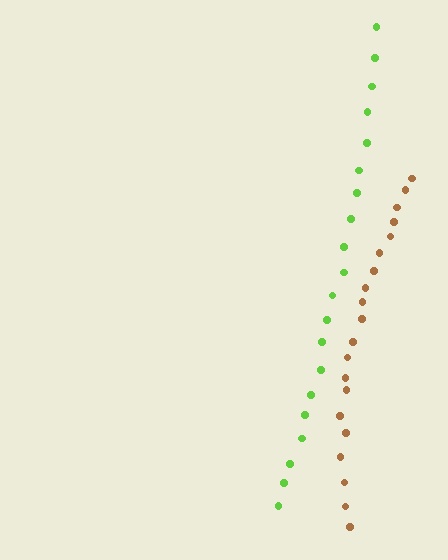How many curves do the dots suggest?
There are 2 distinct paths.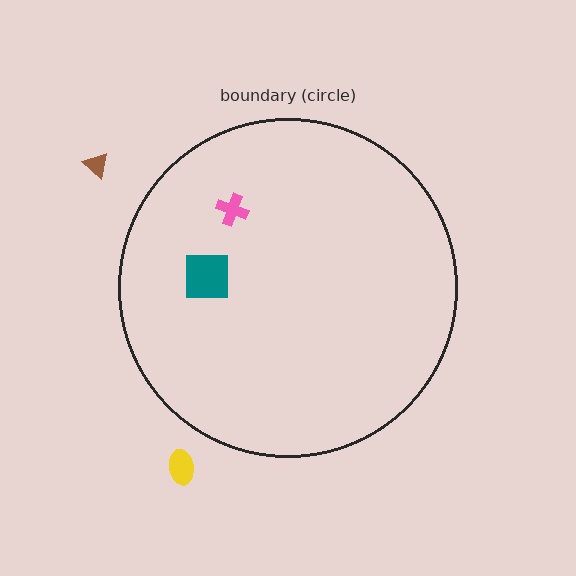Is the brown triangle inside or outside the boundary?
Outside.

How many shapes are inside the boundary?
2 inside, 2 outside.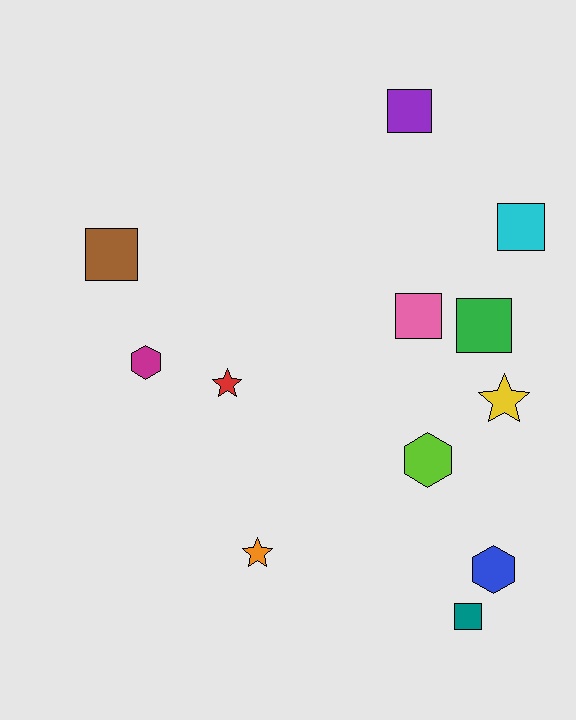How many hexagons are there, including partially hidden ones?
There are 3 hexagons.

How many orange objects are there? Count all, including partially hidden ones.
There is 1 orange object.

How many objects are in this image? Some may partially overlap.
There are 12 objects.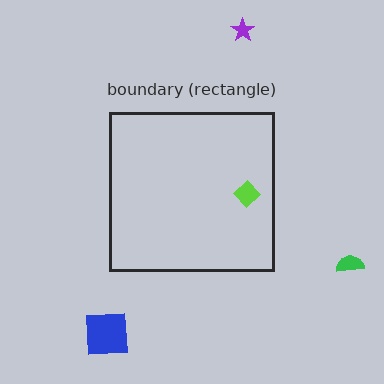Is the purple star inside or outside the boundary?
Outside.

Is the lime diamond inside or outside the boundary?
Inside.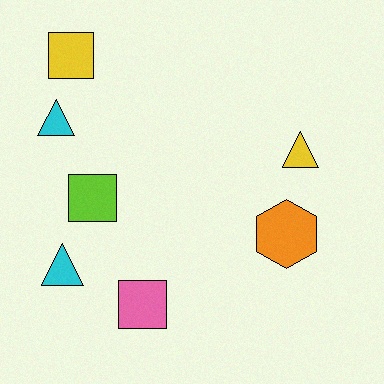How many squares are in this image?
There are 3 squares.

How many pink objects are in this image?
There is 1 pink object.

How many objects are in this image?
There are 7 objects.